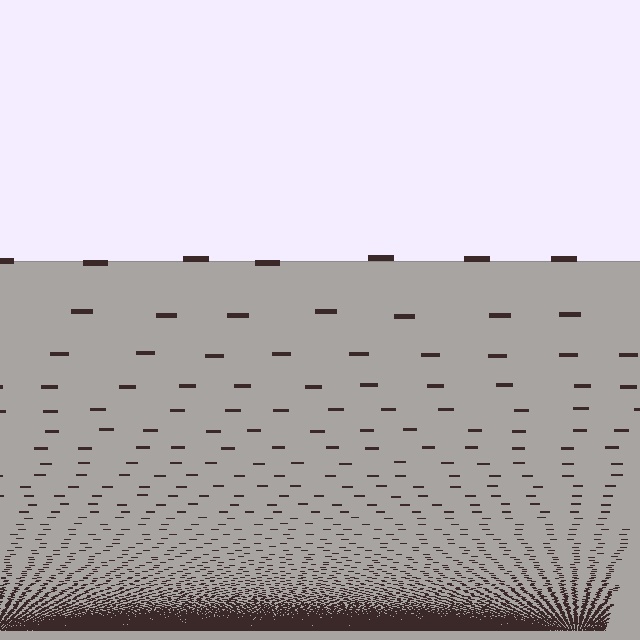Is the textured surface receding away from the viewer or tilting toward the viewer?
The surface appears to tilt toward the viewer. Texture elements get larger and sparser toward the top.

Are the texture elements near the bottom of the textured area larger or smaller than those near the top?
Smaller. The gradient is inverted — elements near the bottom are smaller and denser.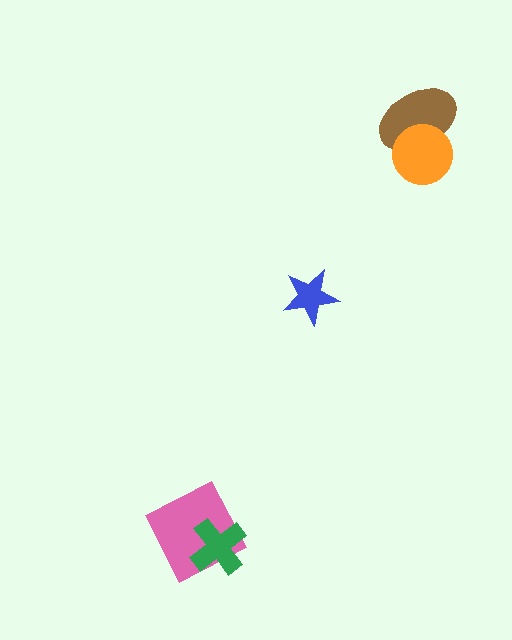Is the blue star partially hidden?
No, no other shape covers it.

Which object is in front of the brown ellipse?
The orange circle is in front of the brown ellipse.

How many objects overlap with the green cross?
1 object overlaps with the green cross.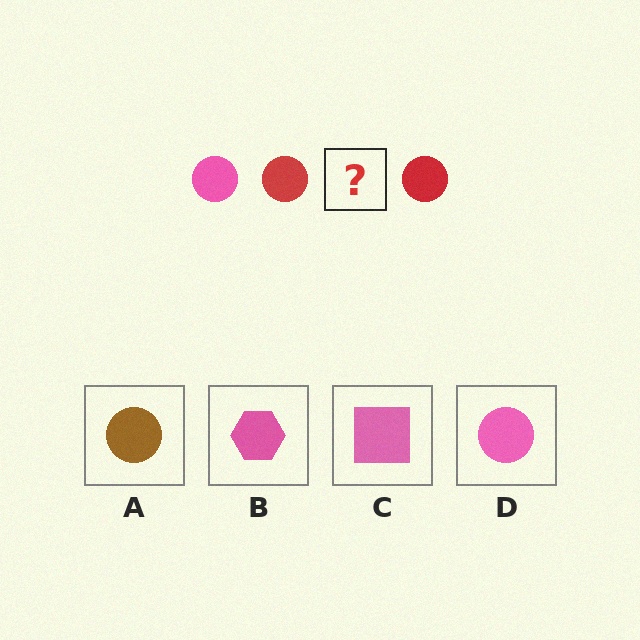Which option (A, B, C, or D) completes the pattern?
D.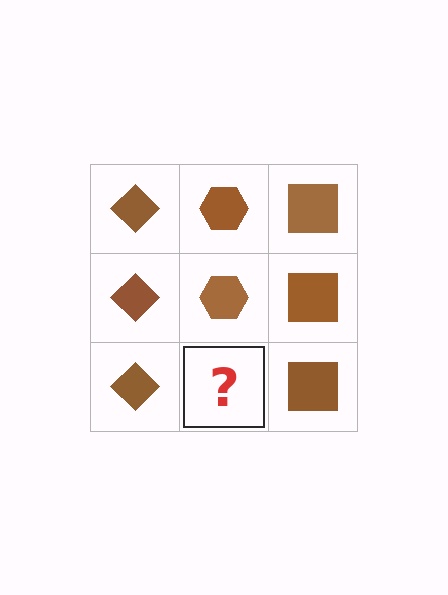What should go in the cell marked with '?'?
The missing cell should contain a brown hexagon.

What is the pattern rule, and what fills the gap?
The rule is that each column has a consistent shape. The gap should be filled with a brown hexagon.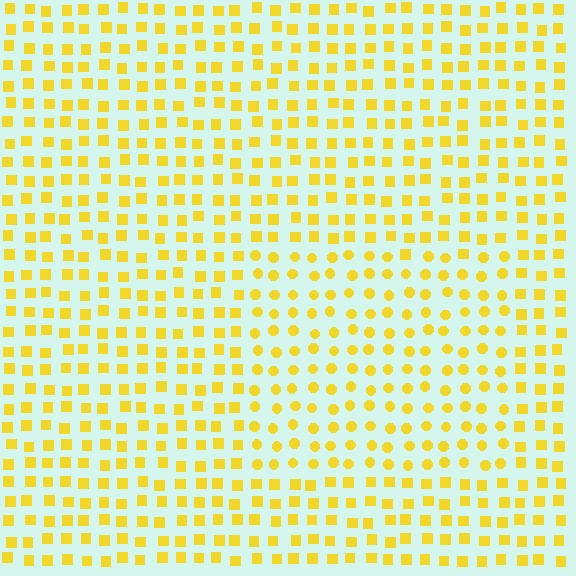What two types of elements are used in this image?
The image uses circles inside the rectangle region and squares outside it.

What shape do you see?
I see a rectangle.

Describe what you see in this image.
The image is filled with small yellow elements arranged in a uniform grid. A rectangle-shaped region contains circles, while the surrounding area contains squares. The boundary is defined purely by the change in element shape.